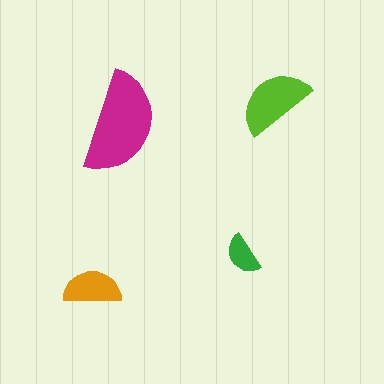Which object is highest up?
The lime semicircle is topmost.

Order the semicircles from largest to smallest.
the magenta one, the lime one, the orange one, the green one.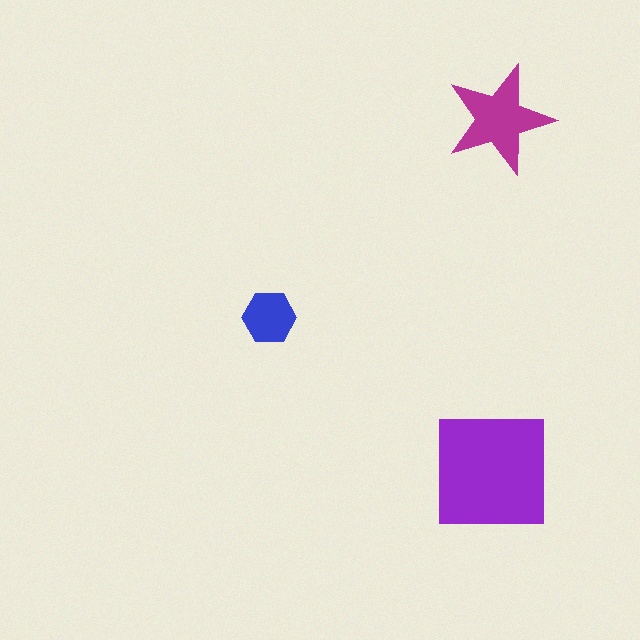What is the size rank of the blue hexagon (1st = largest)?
3rd.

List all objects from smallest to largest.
The blue hexagon, the magenta star, the purple square.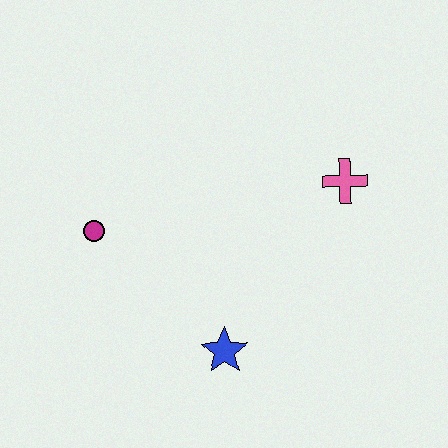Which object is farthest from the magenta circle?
The pink cross is farthest from the magenta circle.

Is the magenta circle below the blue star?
No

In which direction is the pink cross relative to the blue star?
The pink cross is above the blue star.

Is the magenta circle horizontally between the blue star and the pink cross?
No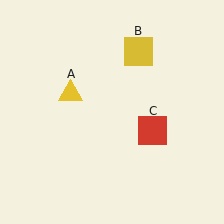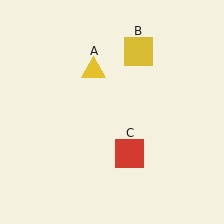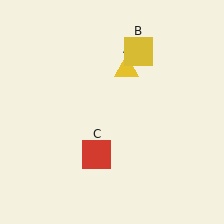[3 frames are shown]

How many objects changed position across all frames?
2 objects changed position: yellow triangle (object A), red square (object C).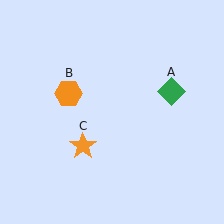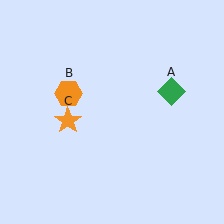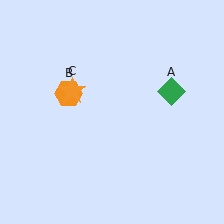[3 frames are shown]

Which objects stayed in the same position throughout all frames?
Green diamond (object A) and orange hexagon (object B) remained stationary.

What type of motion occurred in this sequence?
The orange star (object C) rotated clockwise around the center of the scene.